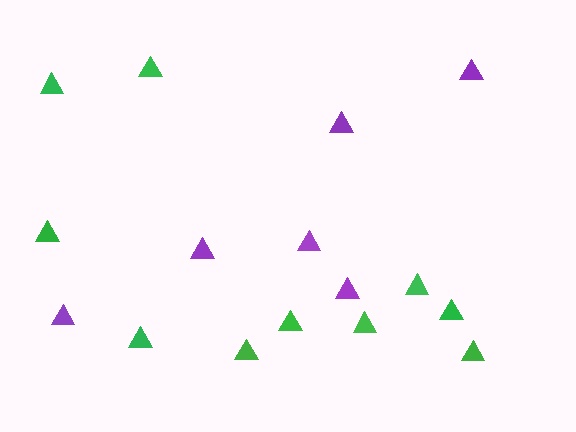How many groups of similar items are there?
There are 2 groups: one group of purple triangles (6) and one group of green triangles (10).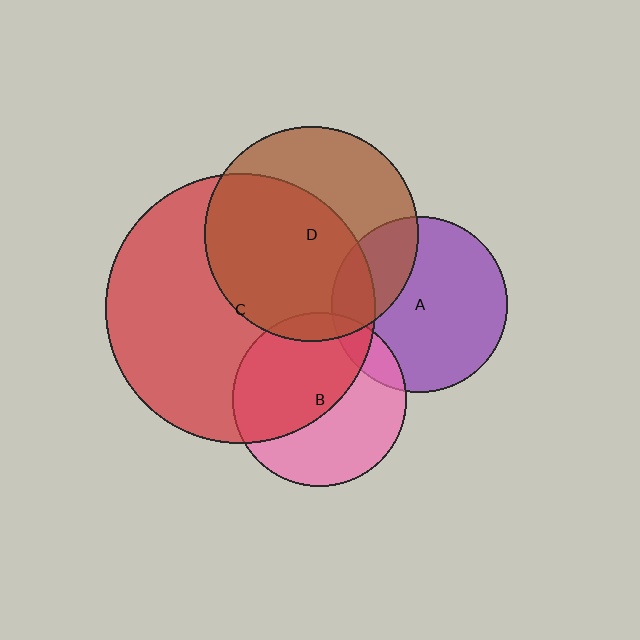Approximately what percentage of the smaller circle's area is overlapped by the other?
Approximately 15%.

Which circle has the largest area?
Circle C (red).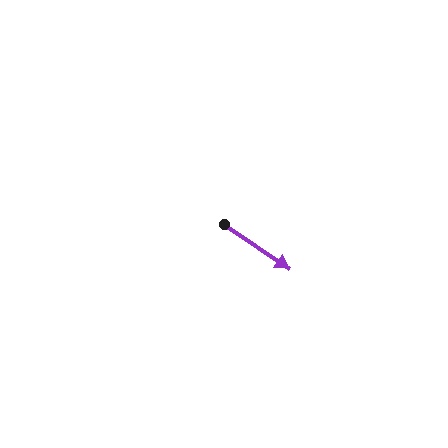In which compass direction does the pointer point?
Southeast.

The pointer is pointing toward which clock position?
Roughly 4 o'clock.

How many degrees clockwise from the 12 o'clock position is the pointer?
Approximately 124 degrees.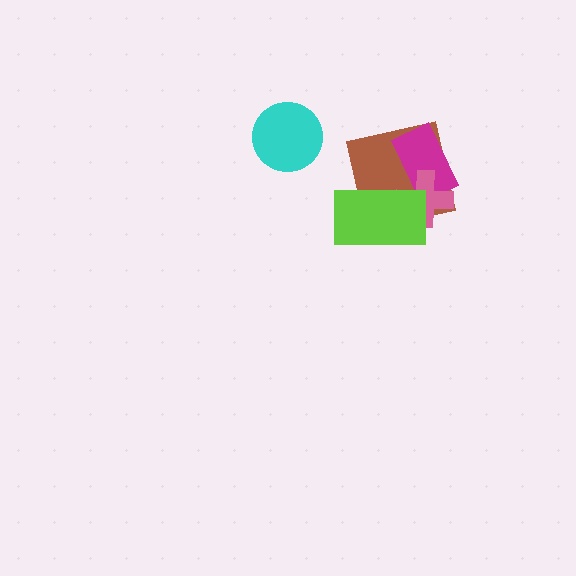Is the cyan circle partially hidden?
No, no other shape covers it.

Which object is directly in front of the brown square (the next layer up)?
The magenta rectangle is directly in front of the brown square.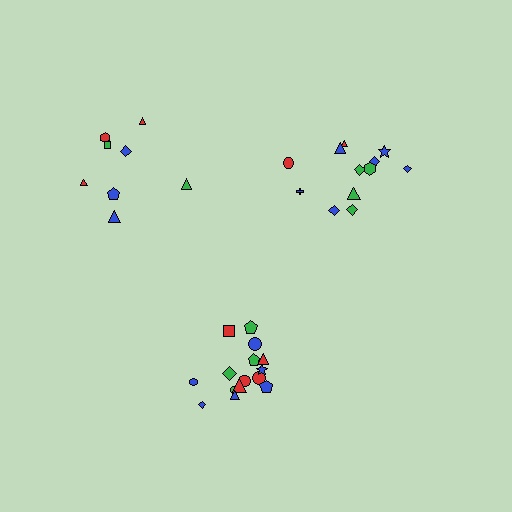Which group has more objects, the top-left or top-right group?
The top-right group.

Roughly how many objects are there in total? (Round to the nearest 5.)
Roughly 35 objects in total.